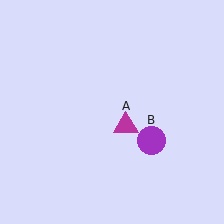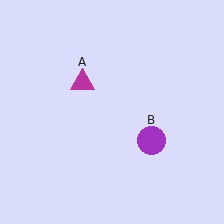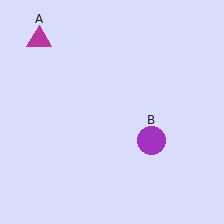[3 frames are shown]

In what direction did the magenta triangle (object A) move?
The magenta triangle (object A) moved up and to the left.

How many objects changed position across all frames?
1 object changed position: magenta triangle (object A).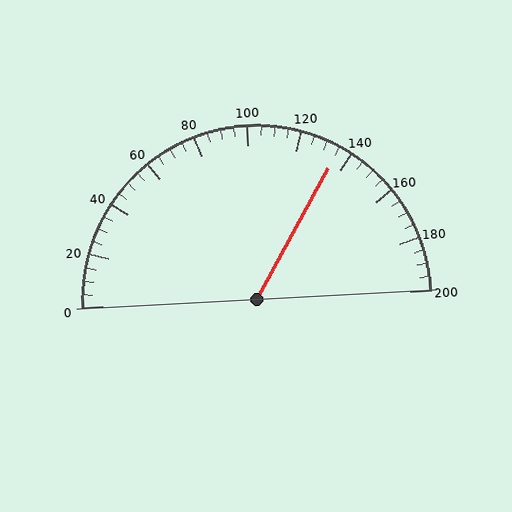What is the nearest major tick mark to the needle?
The nearest major tick mark is 140.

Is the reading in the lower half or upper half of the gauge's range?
The reading is in the upper half of the range (0 to 200).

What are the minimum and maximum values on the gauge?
The gauge ranges from 0 to 200.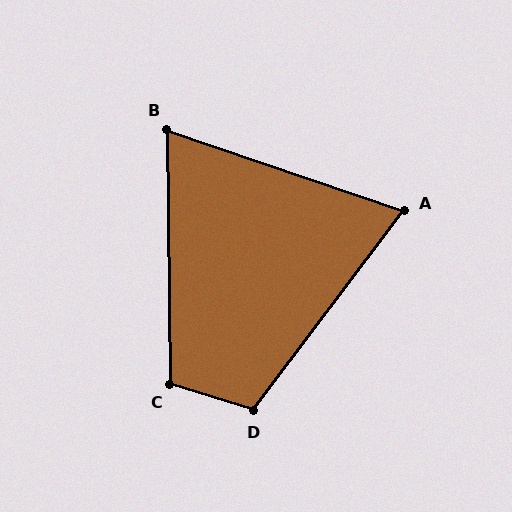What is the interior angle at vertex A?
Approximately 72 degrees (acute).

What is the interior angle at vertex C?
Approximately 108 degrees (obtuse).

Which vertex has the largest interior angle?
D, at approximately 110 degrees.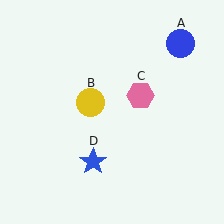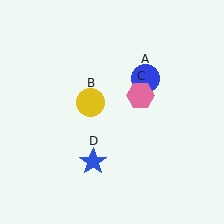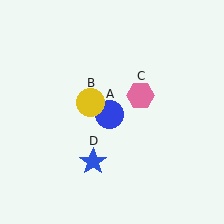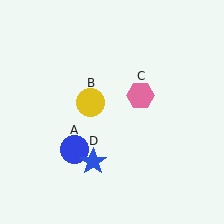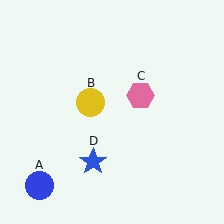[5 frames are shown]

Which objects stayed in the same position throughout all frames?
Yellow circle (object B) and pink hexagon (object C) and blue star (object D) remained stationary.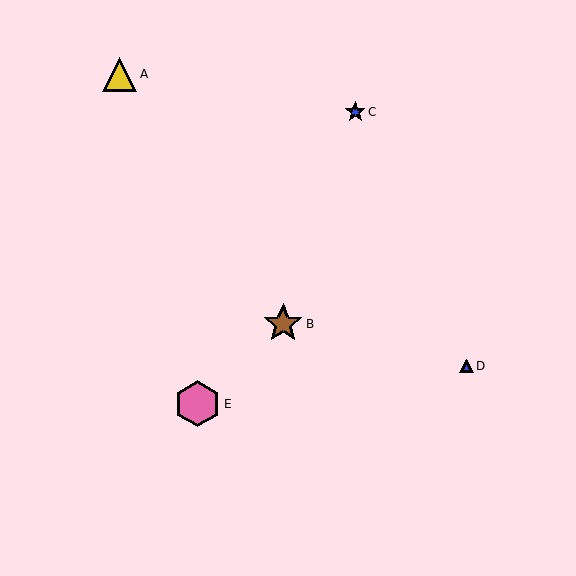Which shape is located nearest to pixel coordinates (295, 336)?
The brown star (labeled B) at (283, 324) is nearest to that location.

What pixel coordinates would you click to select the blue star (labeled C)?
Click at (355, 112) to select the blue star C.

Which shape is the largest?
The pink hexagon (labeled E) is the largest.